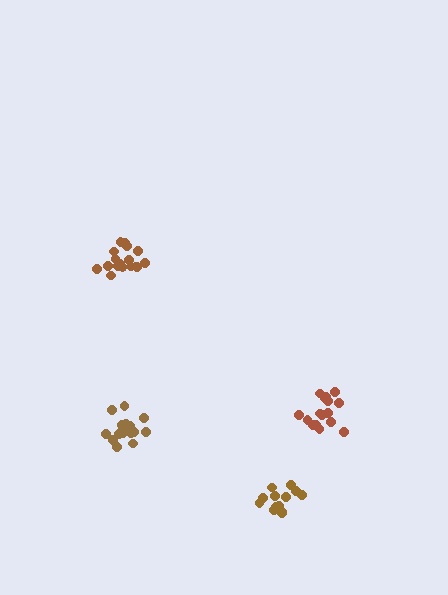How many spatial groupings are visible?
There are 4 spatial groupings.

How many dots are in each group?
Group 1: 17 dots, Group 2: 18 dots, Group 3: 17 dots, Group 4: 13 dots (65 total).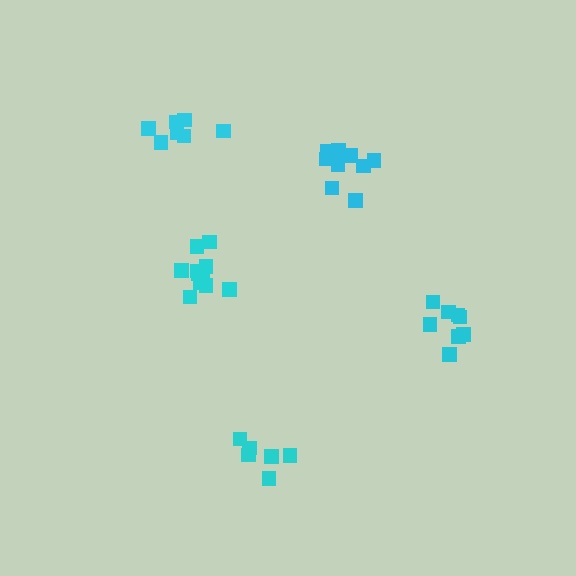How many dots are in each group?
Group 1: 10 dots, Group 2: 11 dots, Group 3: 8 dots, Group 4: 6 dots, Group 5: 7 dots (42 total).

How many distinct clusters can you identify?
There are 5 distinct clusters.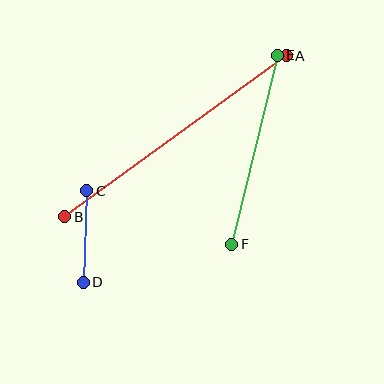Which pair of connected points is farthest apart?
Points A and B are farthest apart.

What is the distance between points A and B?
The distance is approximately 274 pixels.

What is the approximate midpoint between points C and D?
The midpoint is at approximately (85, 236) pixels.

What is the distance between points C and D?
The distance is approximately 91 pixels.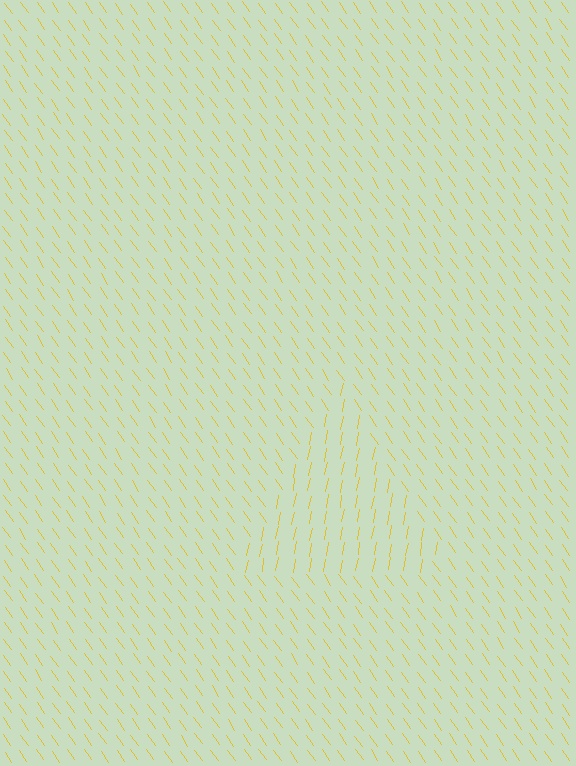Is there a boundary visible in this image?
Yes, there is a texture boundary formed by a change in line orientation.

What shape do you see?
I see a triangle.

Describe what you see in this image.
The image is filled with small yellow line segments. A triangle region in the image has lines oriented differently from the surrounding lines, creating a visible texture boundary.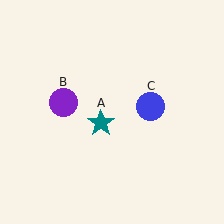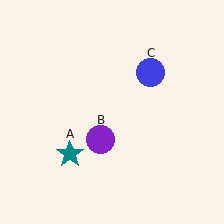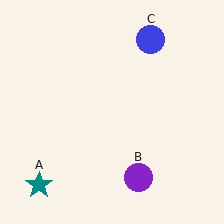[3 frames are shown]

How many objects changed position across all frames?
3 objects changed position: teal star (object A), purple circle (object B), blue circle (object C).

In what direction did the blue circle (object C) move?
The blue circle (object C) moved up.